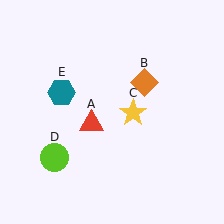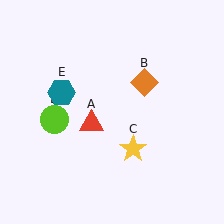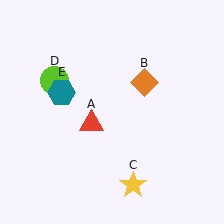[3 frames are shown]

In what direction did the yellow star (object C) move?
The yellow star (object C) moved down.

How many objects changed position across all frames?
2 objects changed position: yellow star (object C), lime circle (object D).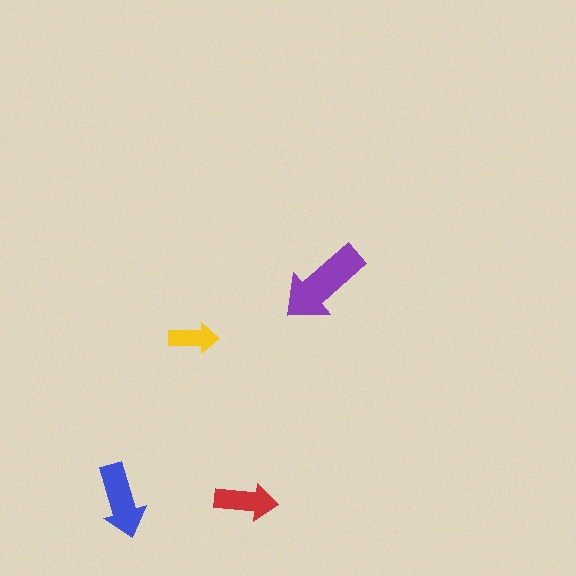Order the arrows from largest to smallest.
the purple one, the blue one, the red one, the yellow one.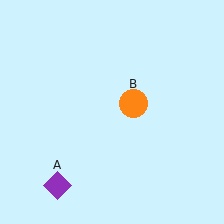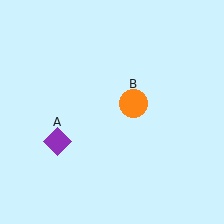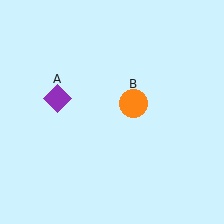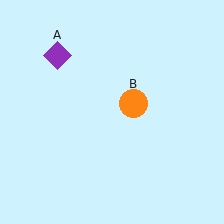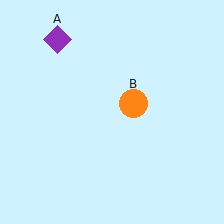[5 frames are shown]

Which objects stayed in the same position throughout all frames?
Orange circle (object B) remained stationary.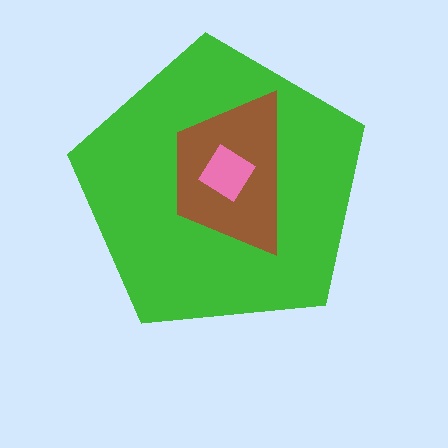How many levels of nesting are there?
3.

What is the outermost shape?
The green pentagon.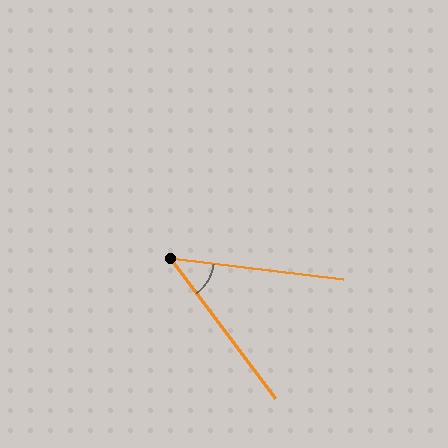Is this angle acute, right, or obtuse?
It is acute.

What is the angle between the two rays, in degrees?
Approximately 46 degrees.